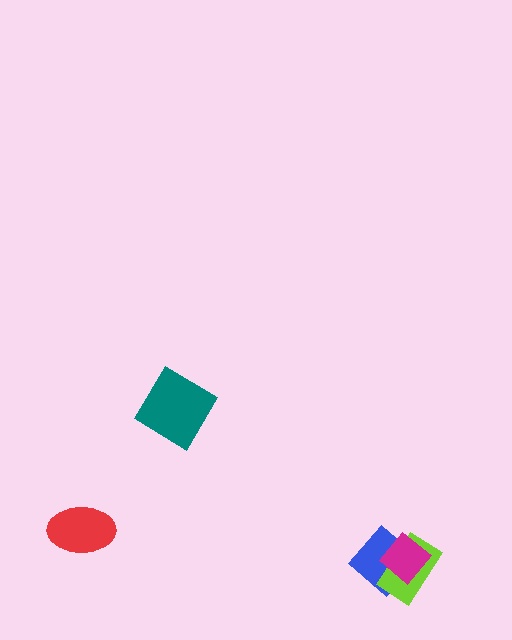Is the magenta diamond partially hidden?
No, no other shape covers it.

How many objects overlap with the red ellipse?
0 objects overlap with the red ellipse.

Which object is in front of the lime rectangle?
The magenta diamond is in front of the lime rectangle.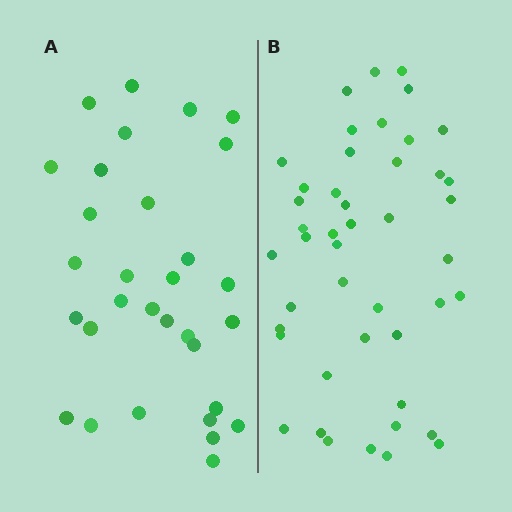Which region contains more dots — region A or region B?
Region B (the right region) has more dots.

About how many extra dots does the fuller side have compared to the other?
Region B has approximately 15 more dots than region A.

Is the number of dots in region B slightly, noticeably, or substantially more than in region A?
Region B has substantially more. The ratio is roughly 1.5 to 1.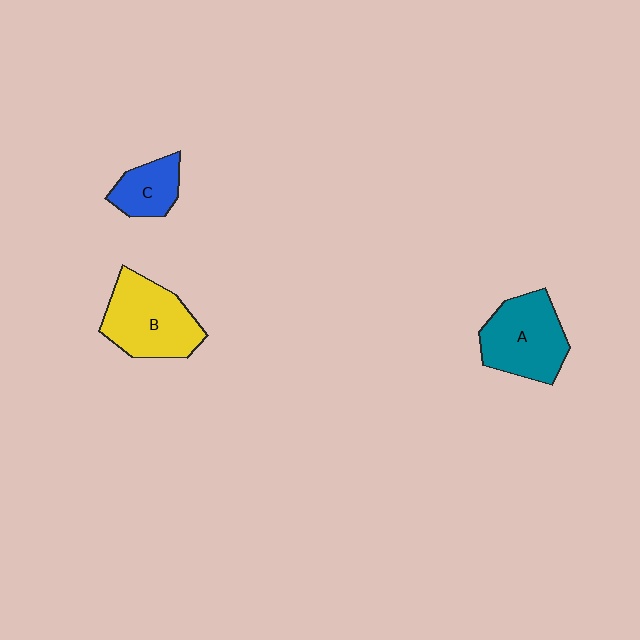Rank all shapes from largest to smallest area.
From largest to smallest: B (yellow), A (teal), C (blue).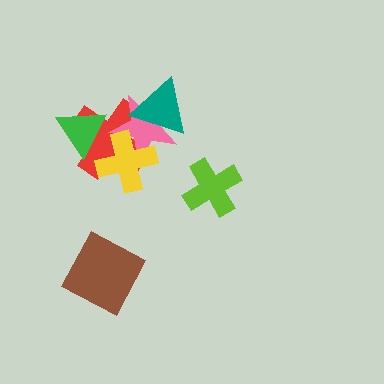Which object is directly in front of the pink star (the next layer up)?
The teal triangle is directly in front of the pink star.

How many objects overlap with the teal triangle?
2 objects overlap with the teal triangle.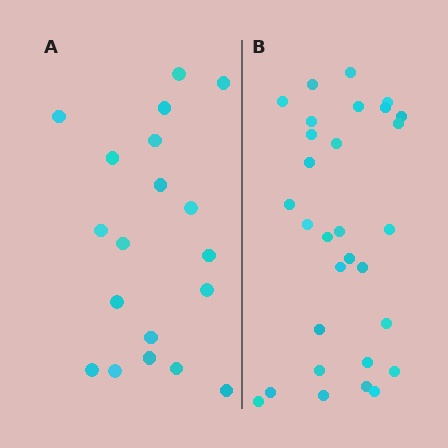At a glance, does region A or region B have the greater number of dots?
Region B (the right region) has more dots.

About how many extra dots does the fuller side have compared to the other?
Region B has roughly 12 or so more dots than region A.